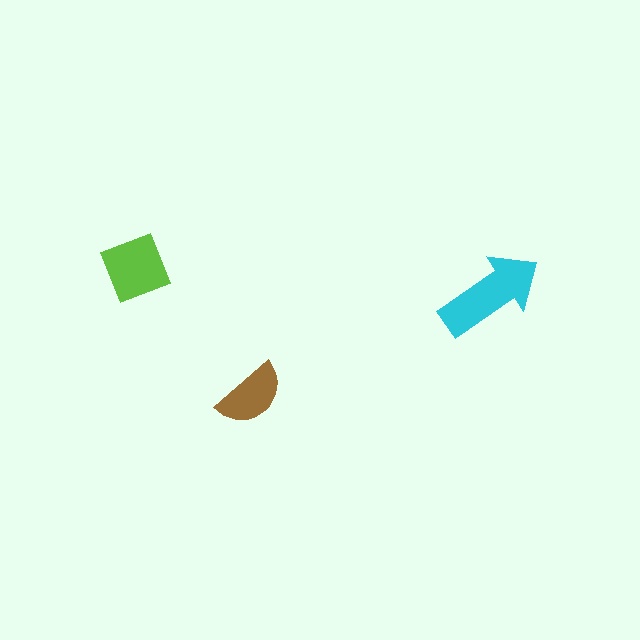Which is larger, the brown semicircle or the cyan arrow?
The cyan arrow.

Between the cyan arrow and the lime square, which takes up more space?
The cyan arrow.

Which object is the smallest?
The brown semicircle.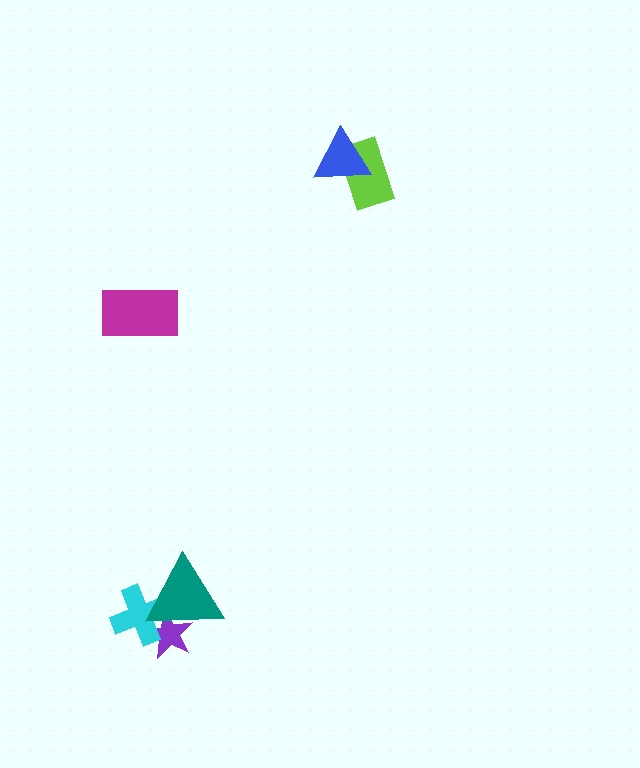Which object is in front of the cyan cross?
The teal triangle is in front of the cyan cross.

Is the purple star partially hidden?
Yes, it is partially covered by another shape.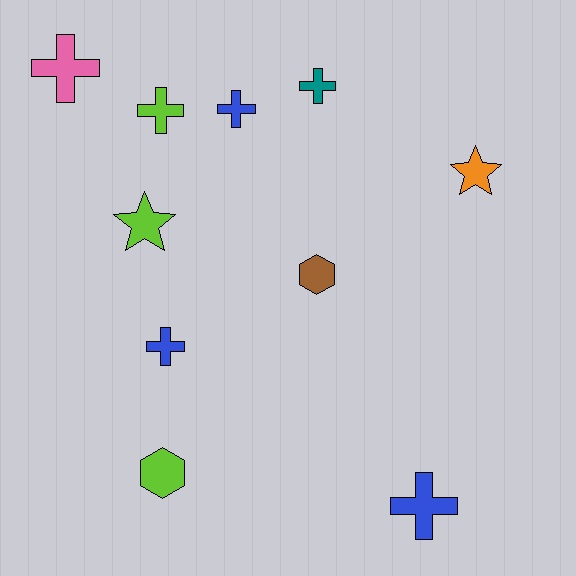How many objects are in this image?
There are 10 objects.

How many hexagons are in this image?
There are 2 hexagons.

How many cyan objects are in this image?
There are no cyan objects.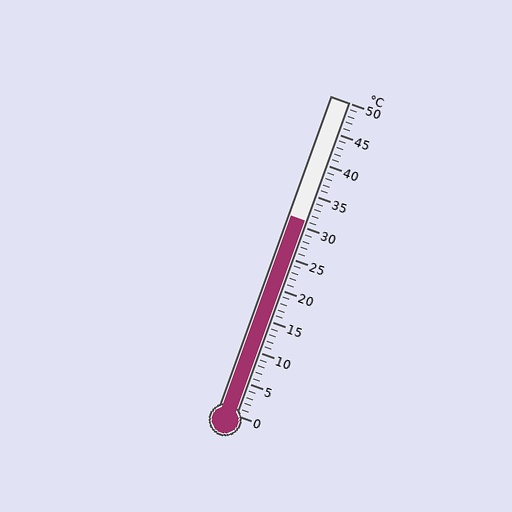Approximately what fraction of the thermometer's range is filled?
The thermometer is filled to approximately 60% of its range.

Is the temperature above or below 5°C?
The temperature is above 5°C.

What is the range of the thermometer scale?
The thermometer scale ranges from 0°C to 50°C.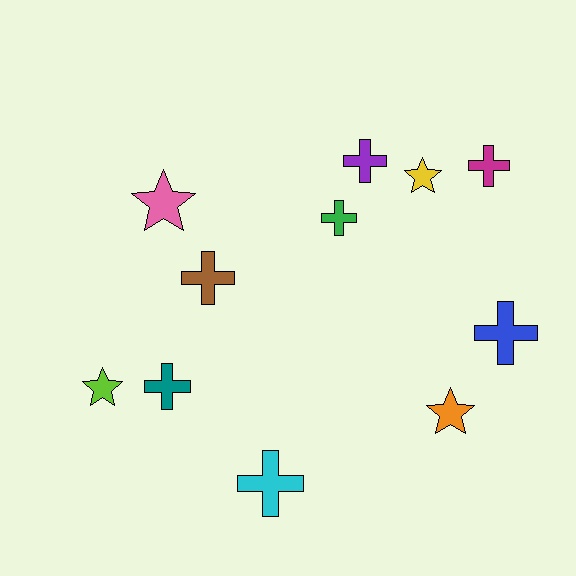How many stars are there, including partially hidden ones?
There are 4 stars.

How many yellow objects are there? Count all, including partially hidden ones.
There is 1 yellow object.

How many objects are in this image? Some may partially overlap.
There are 11 objects.